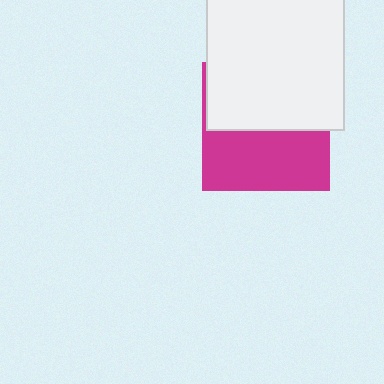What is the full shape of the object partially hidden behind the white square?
The partially hidden object is a magenta square.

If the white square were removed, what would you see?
You would see the complete magenta square.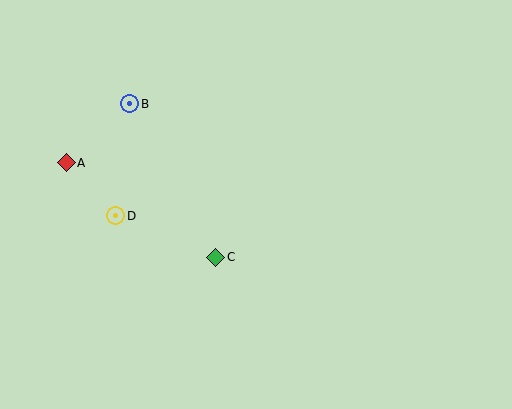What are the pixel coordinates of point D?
Point D is at (116, 216).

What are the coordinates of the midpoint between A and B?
The midpoint between A and B is at (98, 133).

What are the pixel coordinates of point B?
Point B is at (130, 104).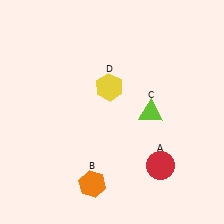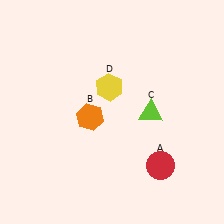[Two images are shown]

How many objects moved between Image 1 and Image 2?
1 object moved between the two images.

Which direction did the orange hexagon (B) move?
The orange hexagon (B) moved up.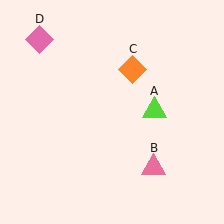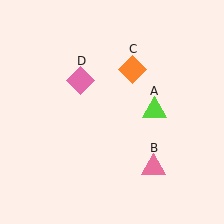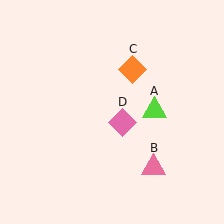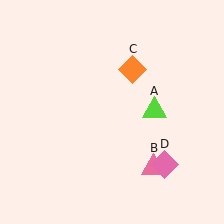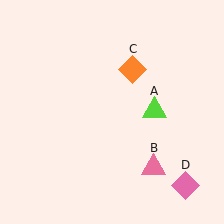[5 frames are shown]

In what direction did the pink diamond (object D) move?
The pink diamond (object D) moved down and to the right.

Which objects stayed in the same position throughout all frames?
Lime triangle (object A) and pink triangle (object B) and orange diamond (object C) remained stationary.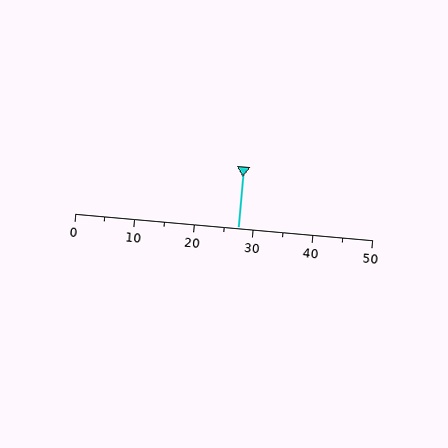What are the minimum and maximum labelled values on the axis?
The axis runs from 0 to 50.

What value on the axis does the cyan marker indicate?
The marker indicates approximately 27.5.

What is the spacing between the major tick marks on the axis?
The major ticks are spaced 10 apart.